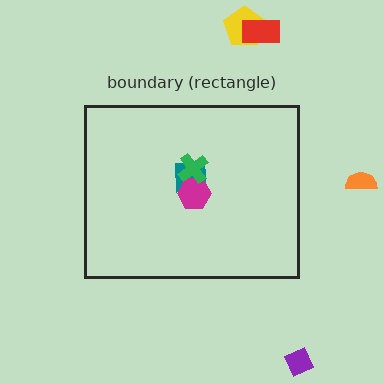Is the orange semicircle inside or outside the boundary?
Outside.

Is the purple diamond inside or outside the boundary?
Outside.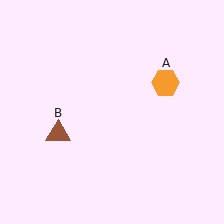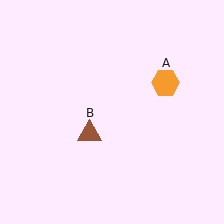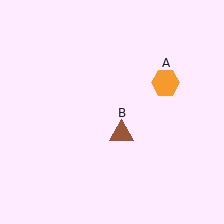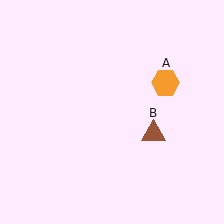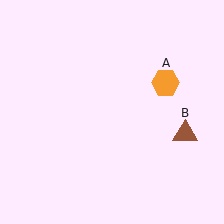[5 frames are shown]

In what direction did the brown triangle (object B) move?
The brown triangle (object B) moved right.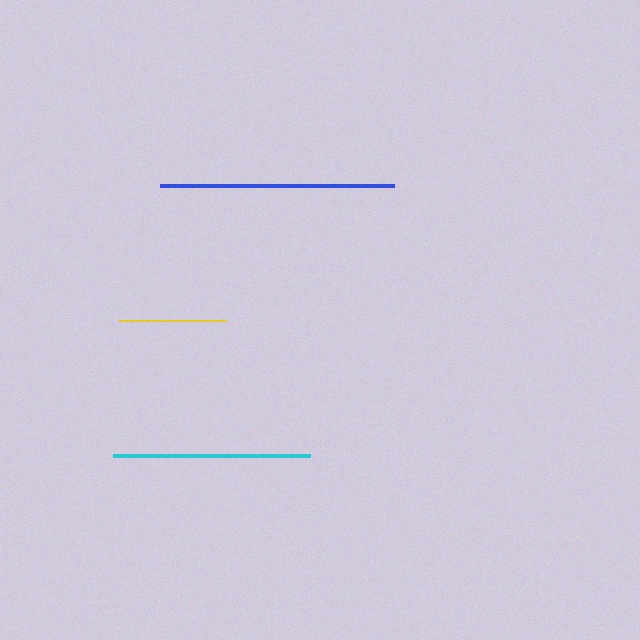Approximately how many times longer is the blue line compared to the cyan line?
The blue line is approximately 1.2 times the length of the cyan line.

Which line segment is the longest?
The blue line is the longest at approximately 234 pixels.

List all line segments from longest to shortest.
From longest to shortest: blue, cyan, yellow.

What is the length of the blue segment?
The blue segment is approximately 234 pixels long.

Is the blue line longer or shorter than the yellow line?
The blue line is longer than the yellow line.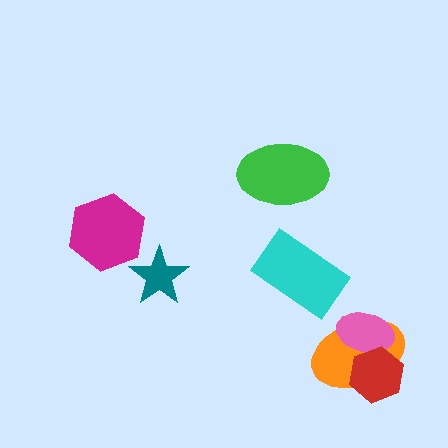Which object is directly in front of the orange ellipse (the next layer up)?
The pink ellipse is directly in front of the orange ellipse.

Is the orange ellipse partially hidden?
Yes, it is partially covered by another shape.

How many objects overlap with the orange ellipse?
2 objects overlap with the orange ellipse.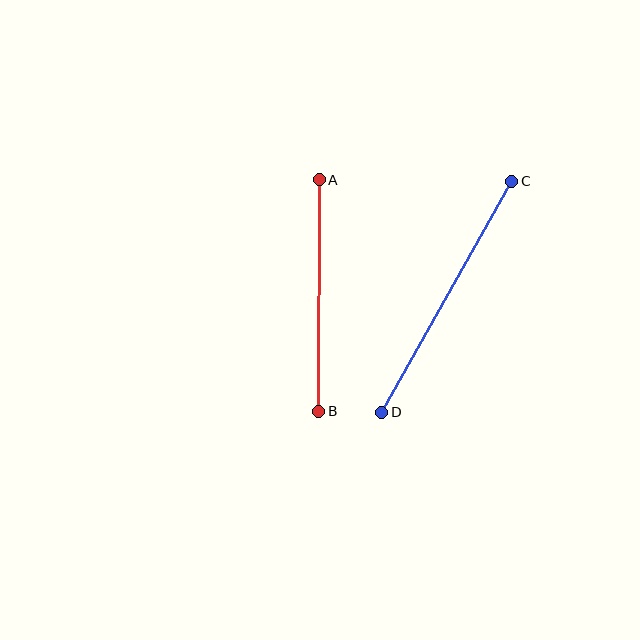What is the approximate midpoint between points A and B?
The midpoint is at approximately (319, 295) pixels.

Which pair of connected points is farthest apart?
Points C and D are farthest apart.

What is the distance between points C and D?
The distance is approximately 265 pixels.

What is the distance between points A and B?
The distance is approximately 232 pixels.